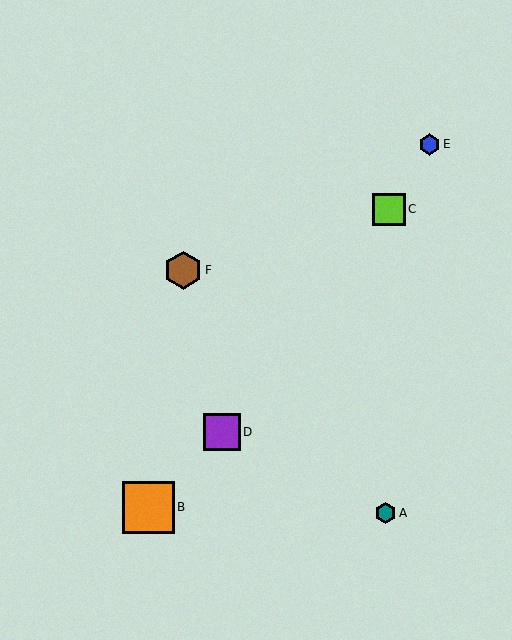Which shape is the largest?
The orange square (labeled B) is the largest.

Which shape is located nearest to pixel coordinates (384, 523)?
The teal hexagon (labeled A) at (386, 513) is nearest to that location.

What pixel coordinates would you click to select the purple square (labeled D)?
Click at (222, 432) to select the purple square D.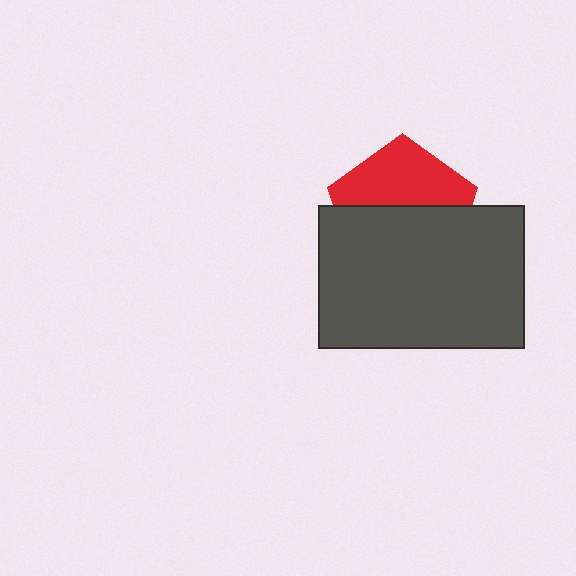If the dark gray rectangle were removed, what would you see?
You would see the complete red pentagon.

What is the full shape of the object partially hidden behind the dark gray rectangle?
The partially hidden object is a red pentagon.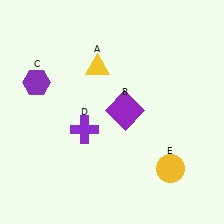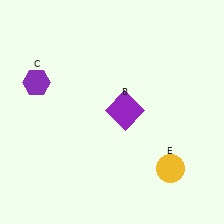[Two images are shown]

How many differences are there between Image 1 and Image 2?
There are 2 differences between the two images.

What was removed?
The yellow triangle (A), the purple cross (D) were removed in Image 2.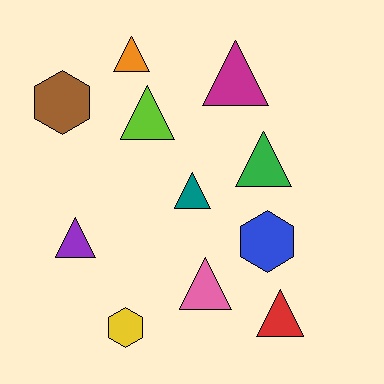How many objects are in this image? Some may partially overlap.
There are 11 objects.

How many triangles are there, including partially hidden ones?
There are 8 triangles.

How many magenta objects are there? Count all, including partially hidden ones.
There is 1 magenta object.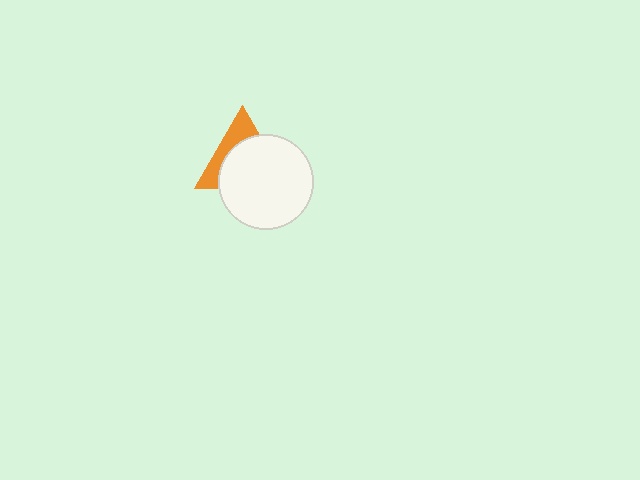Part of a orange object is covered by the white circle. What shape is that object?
It is a triangle.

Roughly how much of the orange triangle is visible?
A small part of it is visible (roughly 35%).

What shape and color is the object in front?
The object in front is a white circle.